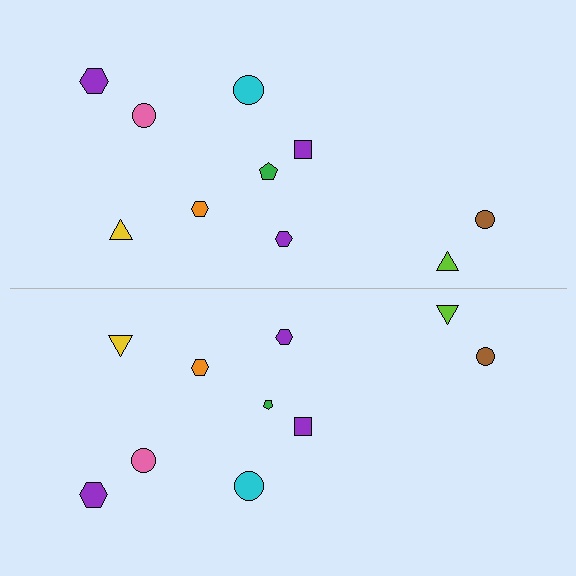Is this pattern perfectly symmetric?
No, the pattern is not perfectly symmetric. The green pentagon on the bottom side has a different size than its mirror counterpart.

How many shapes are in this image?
There are 20 shapes in this image.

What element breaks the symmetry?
The green pentagon on the bottom side has a different size than its mirror counterpart.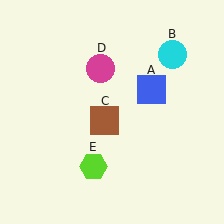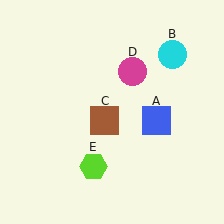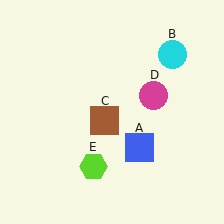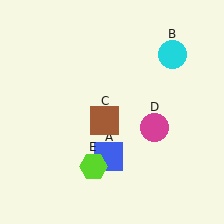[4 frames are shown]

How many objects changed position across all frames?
2 objects changed position: blue square (object A), magenta circle (object D).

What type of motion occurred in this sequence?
The blue square (object A), magenta circle (object D) rotated clockwise around the center of the scene.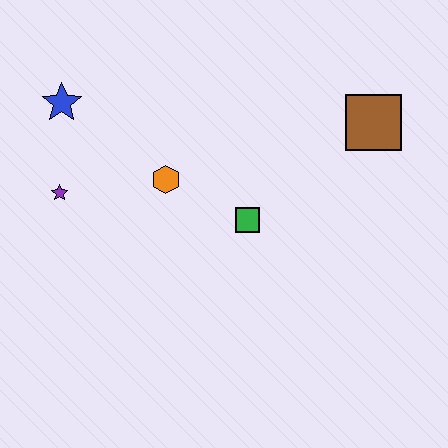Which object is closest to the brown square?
The green square is closest to the brown square.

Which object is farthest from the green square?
The blue star is farthest from the green square.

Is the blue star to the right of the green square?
No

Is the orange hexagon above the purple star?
Yes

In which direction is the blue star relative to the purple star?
The blue star is above the purple star.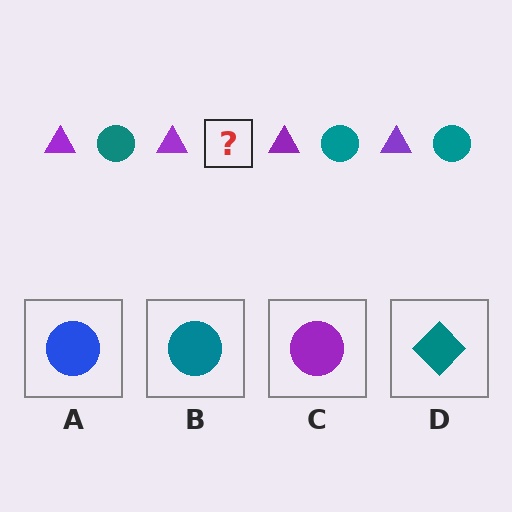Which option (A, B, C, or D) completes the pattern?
B.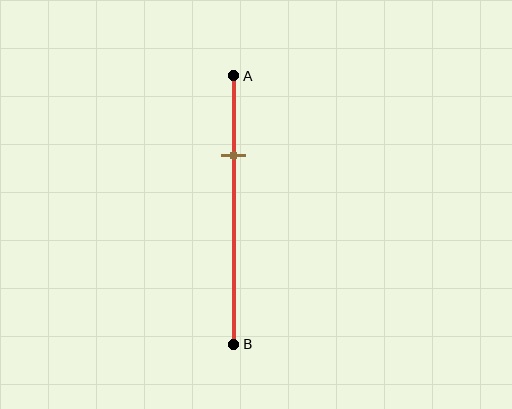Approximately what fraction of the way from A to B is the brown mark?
The brown mark is approximately 30% of the way from A to B.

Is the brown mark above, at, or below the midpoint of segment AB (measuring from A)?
The brown mark is above the midpoint of segment AB.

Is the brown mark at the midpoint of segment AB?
No, the mark is at about 30% from A, not at the 50% midpoint.